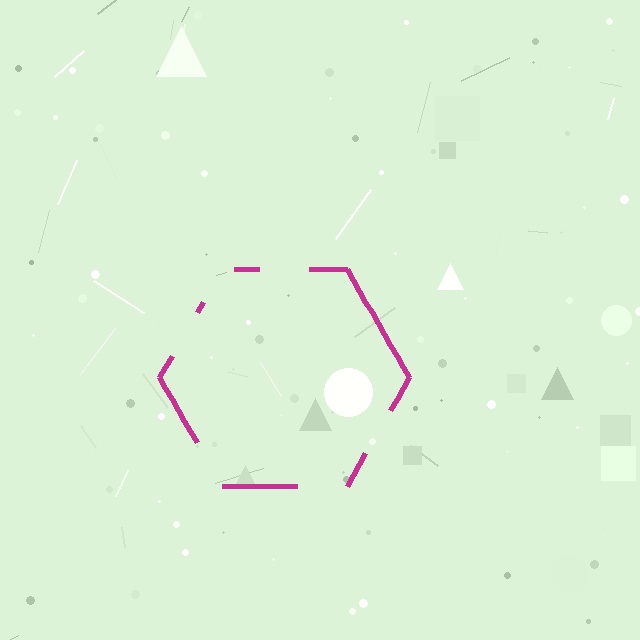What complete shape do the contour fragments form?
The contour fragments form a hexagon.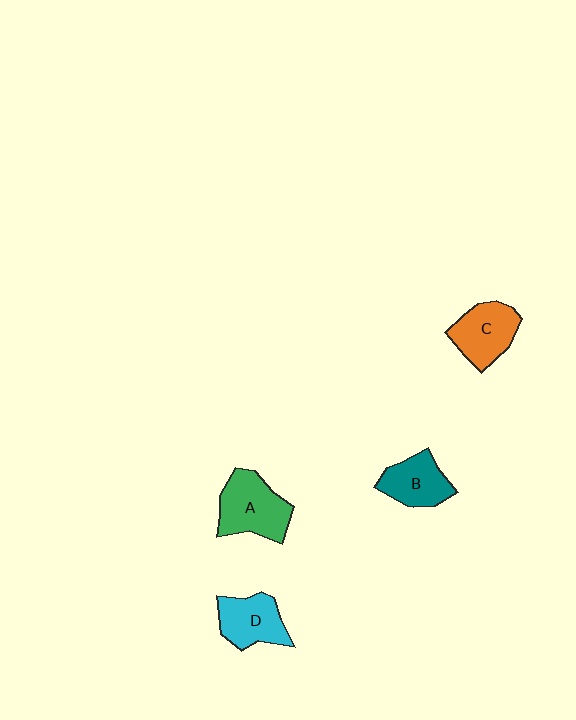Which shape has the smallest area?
Shape B (teal).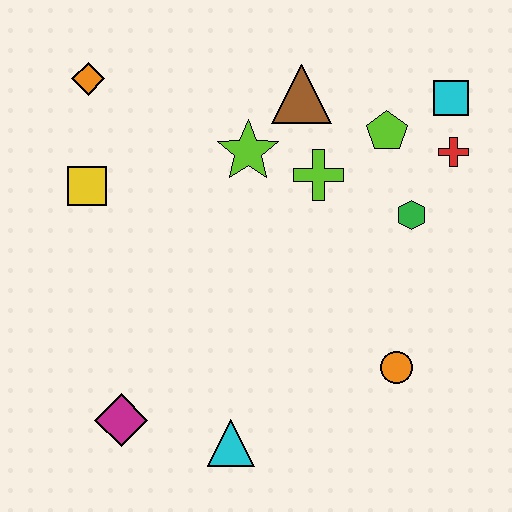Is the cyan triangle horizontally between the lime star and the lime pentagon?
No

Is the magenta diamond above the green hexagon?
No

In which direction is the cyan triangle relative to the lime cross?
The cyan triangle is below the lime cross.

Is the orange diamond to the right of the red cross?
No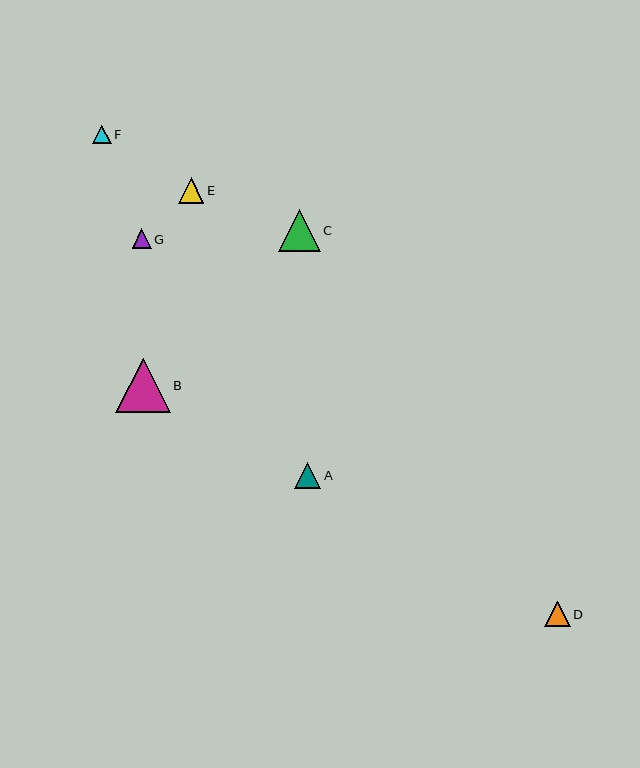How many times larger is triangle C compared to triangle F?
Triangle C is approximately 2.3 times the size of triangle F.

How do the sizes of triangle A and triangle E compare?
Triangle A and triangle E are approximately the same size.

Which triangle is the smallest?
Triangle F is the smallest with a size of approximately 18 pixels.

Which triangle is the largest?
Triangle B is the largest with a size of approximately 55 pixels.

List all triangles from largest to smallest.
From largest to smallest: B, C, A, D, E, G, F.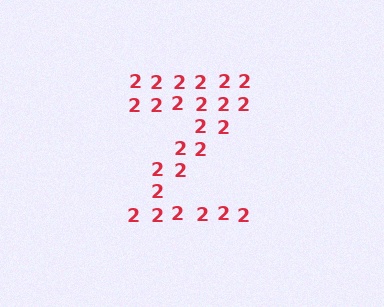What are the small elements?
The small elements are digit 2's.